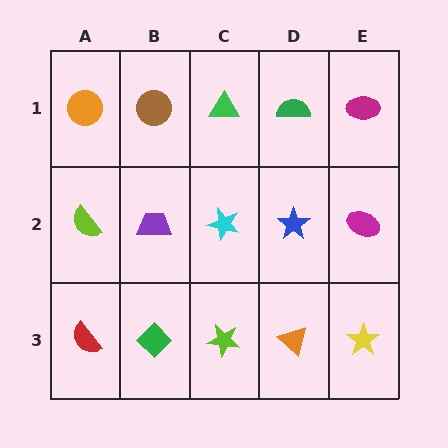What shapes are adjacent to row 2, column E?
A magenta ellipse (row 1, column E), a yellow star (row 3, column E), a blue star (row 2, column D).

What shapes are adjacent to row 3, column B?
A purple trapezoid (row 2, column B), a red semicircle (row 3, column A), a lime star (row 3, column C).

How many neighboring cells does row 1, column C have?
3.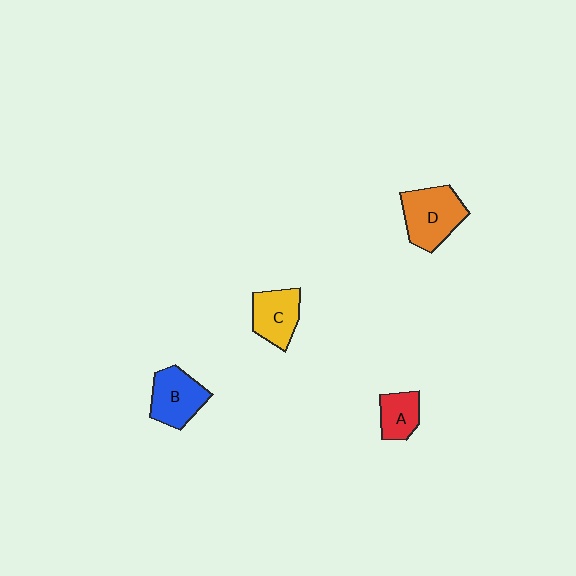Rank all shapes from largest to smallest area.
From largest to smallest: D (orange), B (blue), C (yellow), A (red).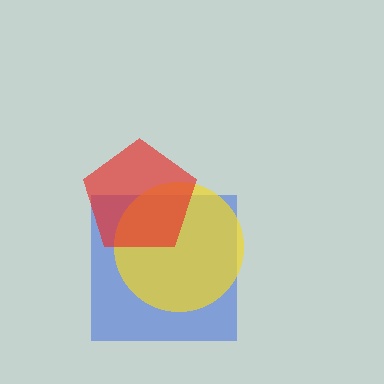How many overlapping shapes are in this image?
There are 3 overlapping shapes in the image.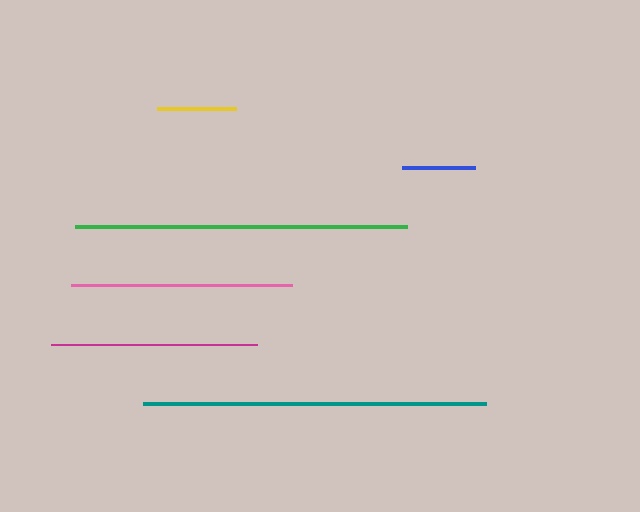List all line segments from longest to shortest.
From longest to shortest: teal, green, pink, magenta, yellow, blue.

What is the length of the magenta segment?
The magenta segment is approximately 205 pixels long.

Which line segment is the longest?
The teal line is the longest at approximately 344 pixels.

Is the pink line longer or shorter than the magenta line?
The pink line is longer than the magenta line.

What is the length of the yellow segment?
The yellow segment is approximately 79 pixels long.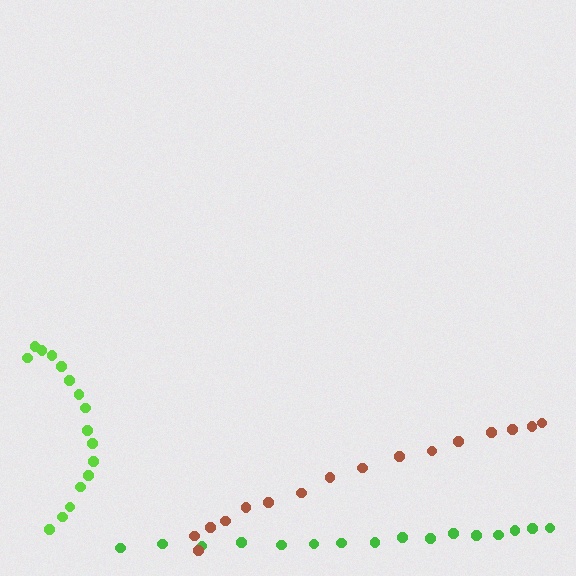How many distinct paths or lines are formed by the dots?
There are 3 distinct paths.